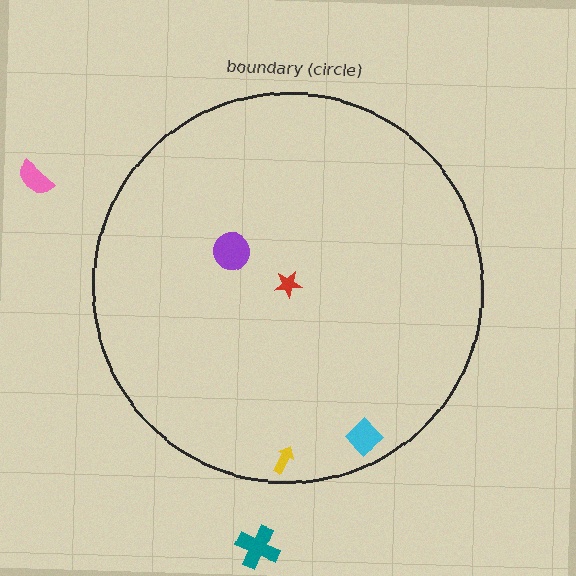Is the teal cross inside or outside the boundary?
Outside.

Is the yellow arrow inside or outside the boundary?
Inside.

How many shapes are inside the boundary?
4 inside, 2 outside.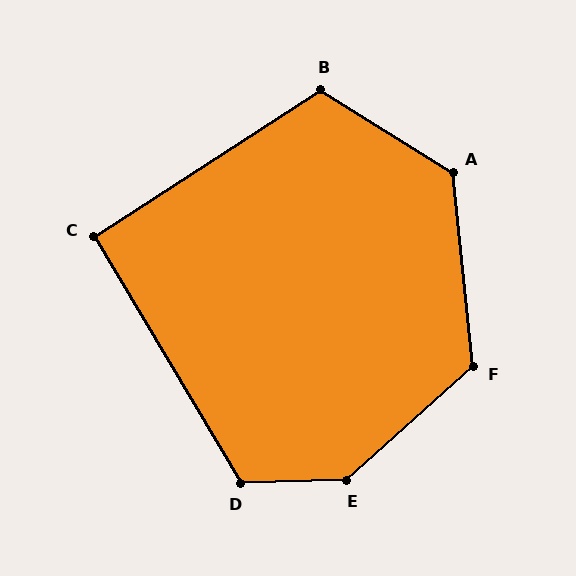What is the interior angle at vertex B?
Approximately 115 degrees (obtuse).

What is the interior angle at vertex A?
Approximately 128 degrees (obtuse).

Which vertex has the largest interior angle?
E, at approximately 140 degrees.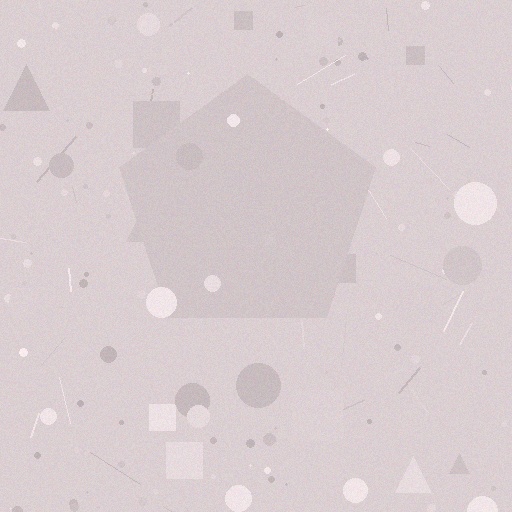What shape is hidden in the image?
A pentagon is hidden in the image.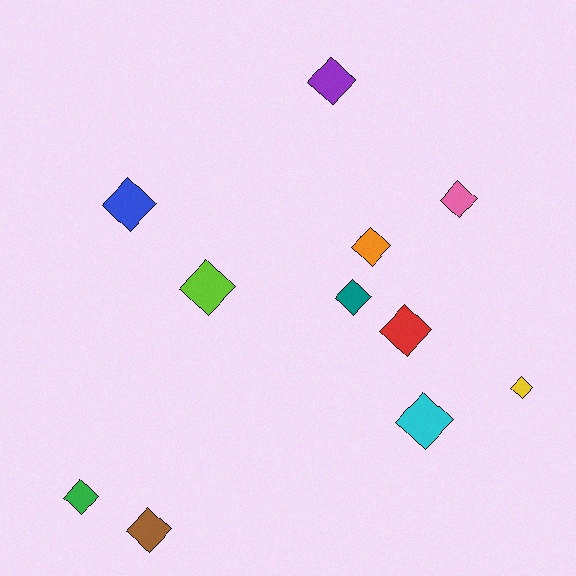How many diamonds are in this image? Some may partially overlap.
There are 11 diamonds.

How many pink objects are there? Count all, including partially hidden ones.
There is 1 pink object.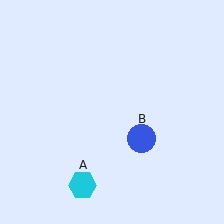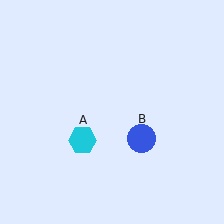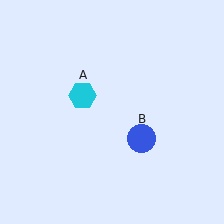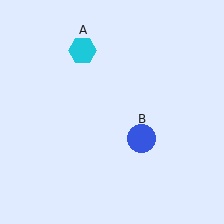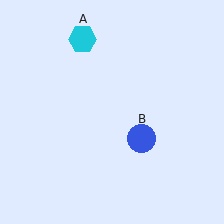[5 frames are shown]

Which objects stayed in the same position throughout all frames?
Blue circle (object B) remained stationary.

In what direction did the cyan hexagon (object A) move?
The cyan hexagon (object A) moved up.